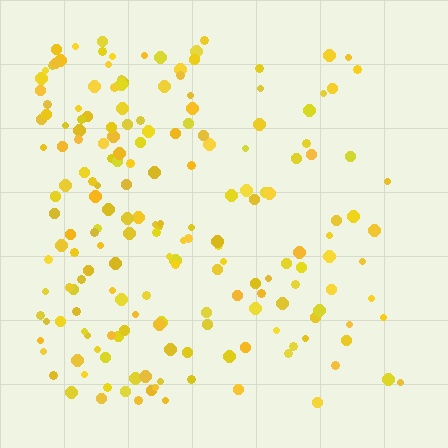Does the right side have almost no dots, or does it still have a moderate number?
Still a moderate number, just noticeably fewer than the left.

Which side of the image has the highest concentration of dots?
The left.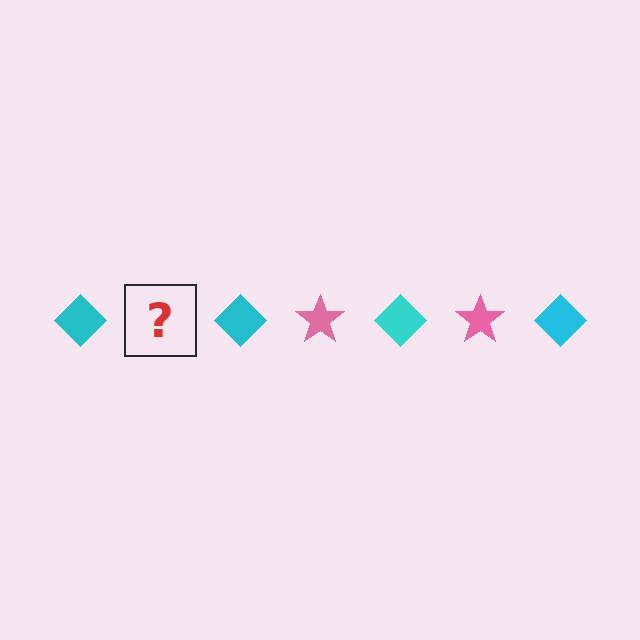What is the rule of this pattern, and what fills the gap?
The rule is that the pattern alternates between cyan diamond and pink star. The gap should be filled with a pink star.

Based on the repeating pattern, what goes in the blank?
The blank should be a pink star.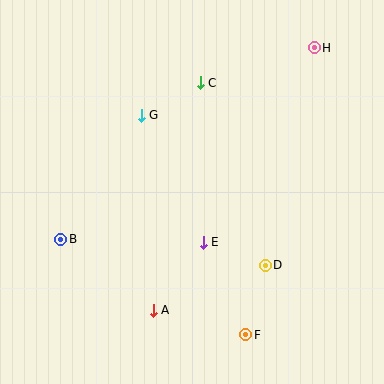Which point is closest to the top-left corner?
Point G is closest to the top-left corner.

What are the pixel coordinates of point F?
Point F is at (246, 335).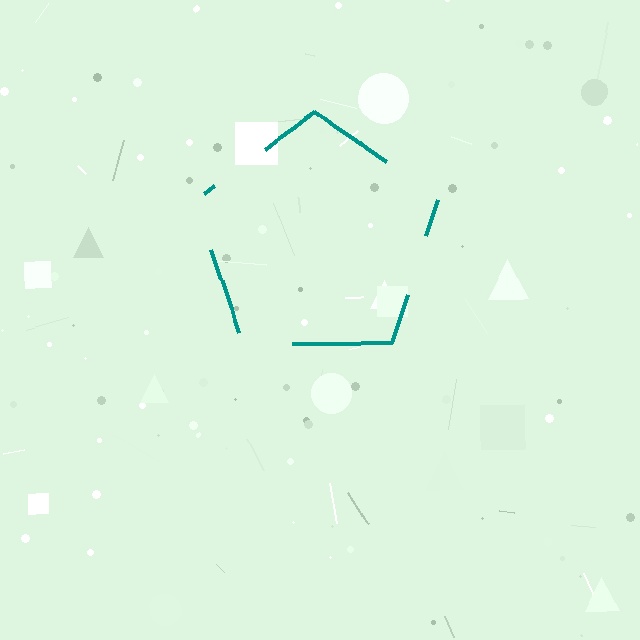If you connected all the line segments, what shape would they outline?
They would outline a pentagon.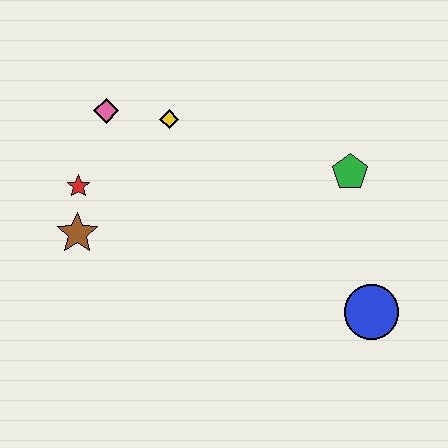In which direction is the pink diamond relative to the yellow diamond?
The pink diamond is to the left of the yellow diamond.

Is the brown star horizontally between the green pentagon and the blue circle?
No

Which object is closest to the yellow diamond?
The pink diamond is closest to the yellow diamond.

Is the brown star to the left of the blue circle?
Yes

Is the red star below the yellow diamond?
Yes